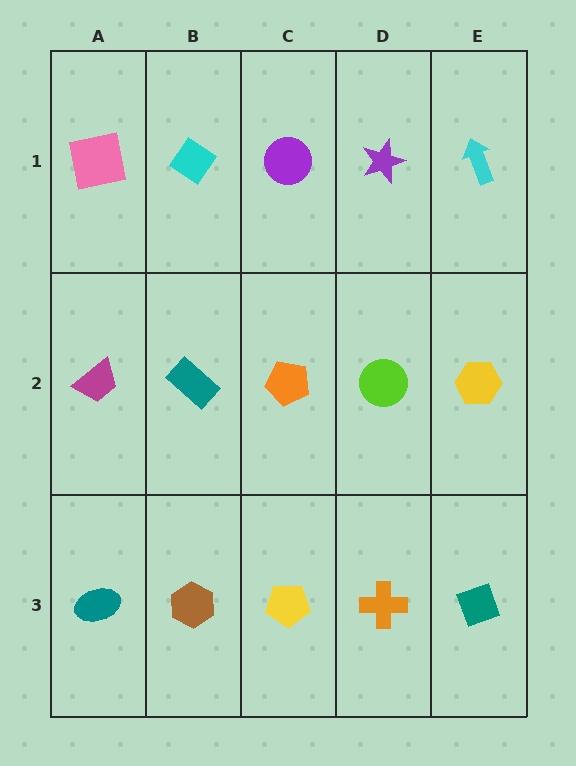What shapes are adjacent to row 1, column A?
A magenta trapezoid (row 2, column A), a cyan diamond (row 1, column B).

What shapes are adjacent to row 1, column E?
A yellow hexagon (row 2, column E), a purple star (row 1, column D).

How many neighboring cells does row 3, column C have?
3.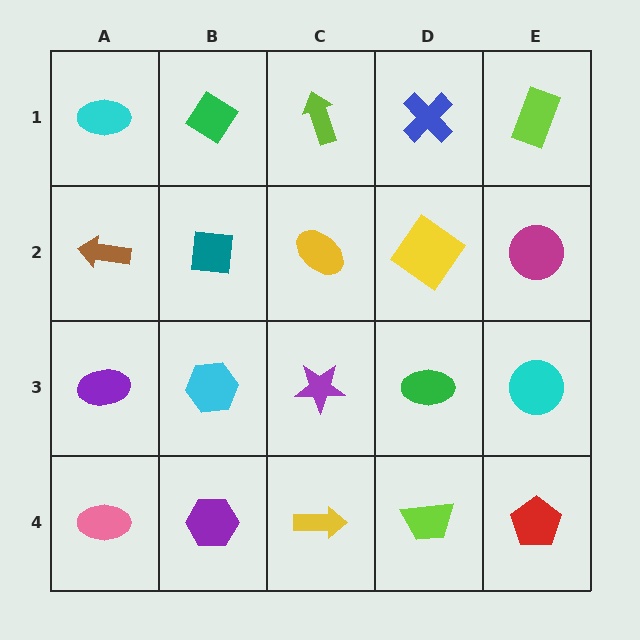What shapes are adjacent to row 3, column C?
A yellow ellipse (row 2, column C), a yellow arrow (row 4, column C), a cyan hexagon (row 3, column B), a green ellipse (row 3, column D).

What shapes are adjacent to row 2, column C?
A lime arrow (row 1, column C), a purple star (row 3, column C), a teal square (row 2, column B), a yellow diamond (row 2, column D).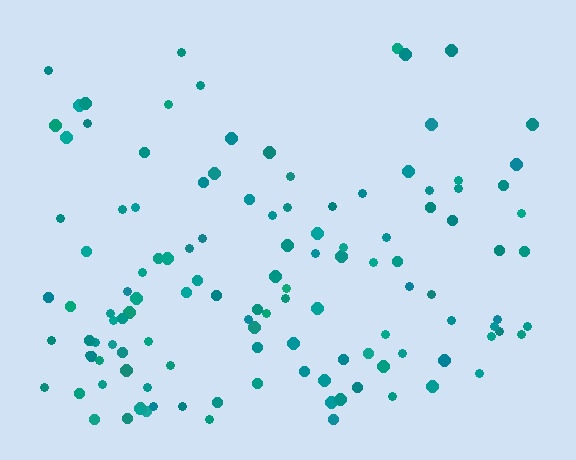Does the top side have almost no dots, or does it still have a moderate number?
Still a moderate number, just noticeably fewer than the bottom.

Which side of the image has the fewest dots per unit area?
The top.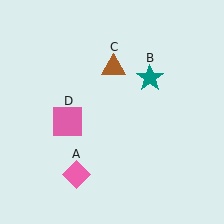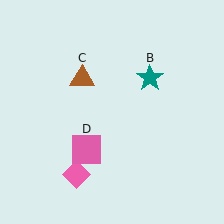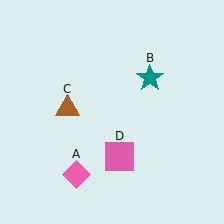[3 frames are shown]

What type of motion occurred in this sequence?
The brown triangle (object C), pink square (object D) rotated counterclockwise around the center of the scene.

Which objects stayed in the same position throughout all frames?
Pink diamond (object A) and teal star (object B) remained stationary.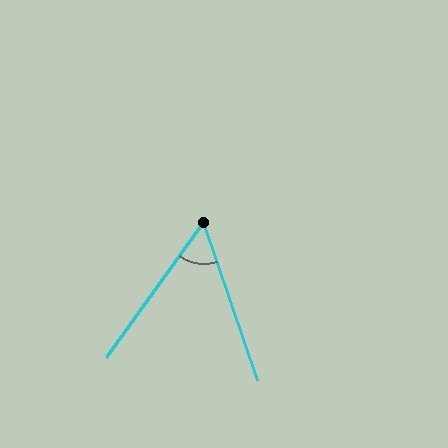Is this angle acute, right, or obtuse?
It is acute.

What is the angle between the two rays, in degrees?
Approximately 54 degrees.